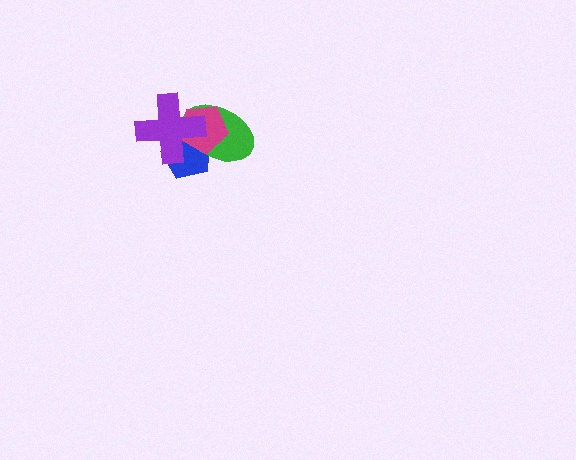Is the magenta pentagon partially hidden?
Yes, it is partially covered by another shape.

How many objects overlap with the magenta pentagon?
3 objects overlap with the magenta pentagon.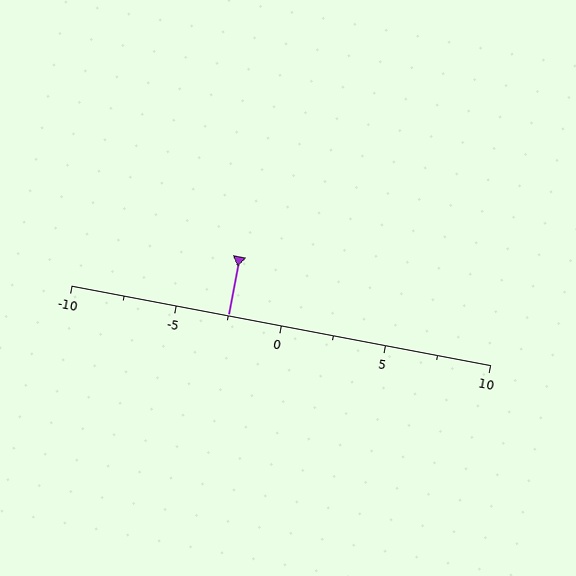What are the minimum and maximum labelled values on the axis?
The axis runs from -10 to 10.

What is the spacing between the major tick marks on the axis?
The major ticks are spaced 5 apart.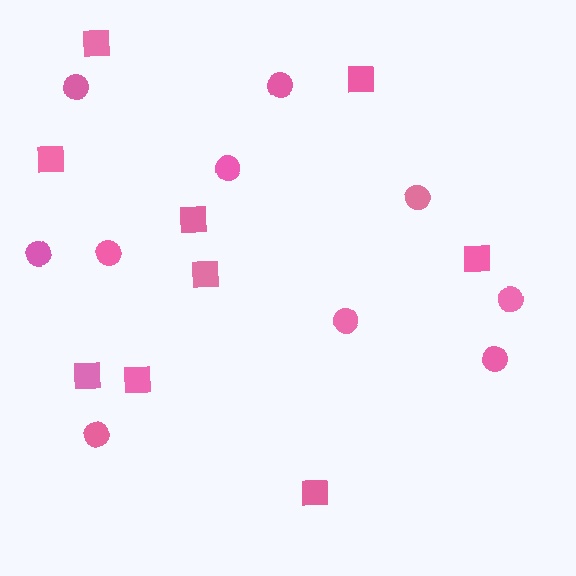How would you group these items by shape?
There are 2 groups: one group of circles (10) and one group of squares (9).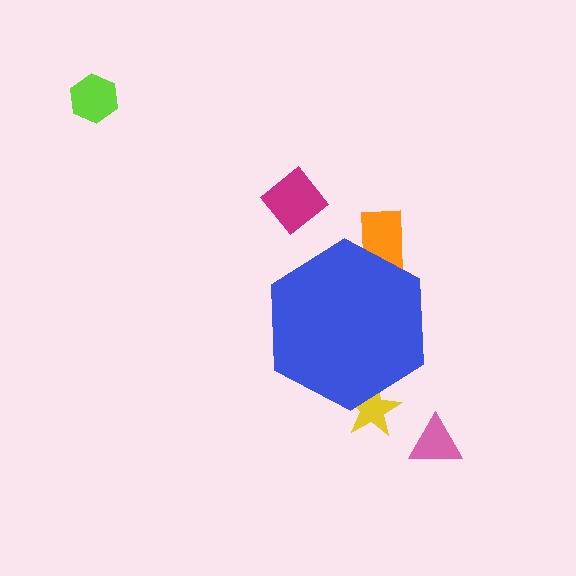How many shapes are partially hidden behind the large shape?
2 shapes are partially hidden.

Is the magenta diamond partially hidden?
No, the magenta diamond is fully visible.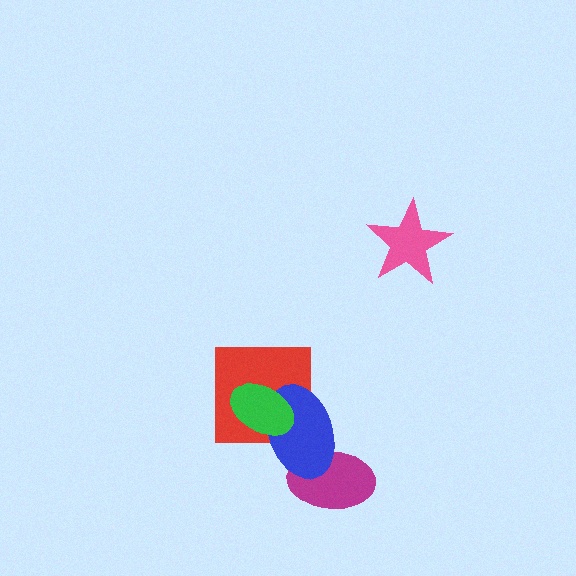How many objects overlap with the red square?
2 objects overlap with the red square.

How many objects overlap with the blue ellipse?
3 objects overlap with the blue ellipse.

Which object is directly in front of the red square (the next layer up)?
The blue ellipse is directly in front of the red square.